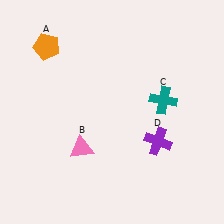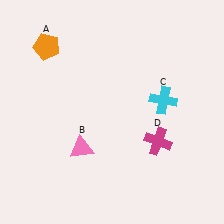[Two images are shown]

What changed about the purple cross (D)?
In Image 1, D is purple. In Image 2, it changed to magenta.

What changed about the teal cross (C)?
In Image 1, C is teal. In Image 2, it changed to cyan.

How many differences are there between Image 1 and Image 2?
There are 2 differences between the two images.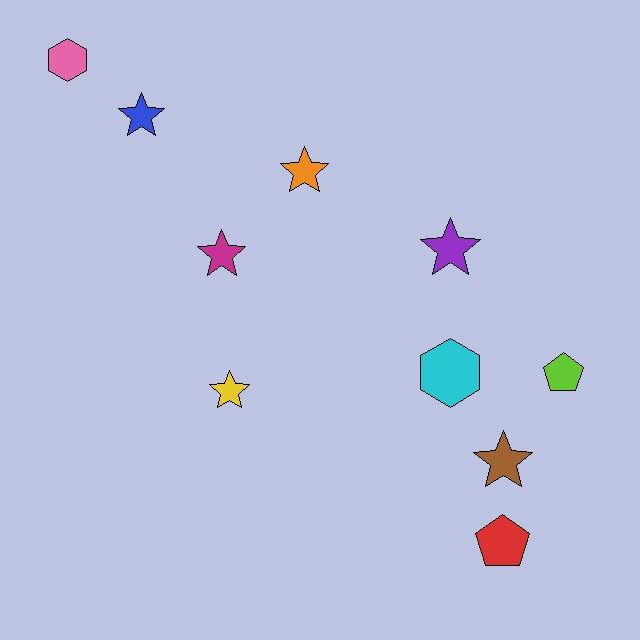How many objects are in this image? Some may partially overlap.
There are 10 objects.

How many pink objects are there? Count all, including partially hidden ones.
There is 1 pink object.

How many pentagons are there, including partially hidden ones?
There are 2 pentagons.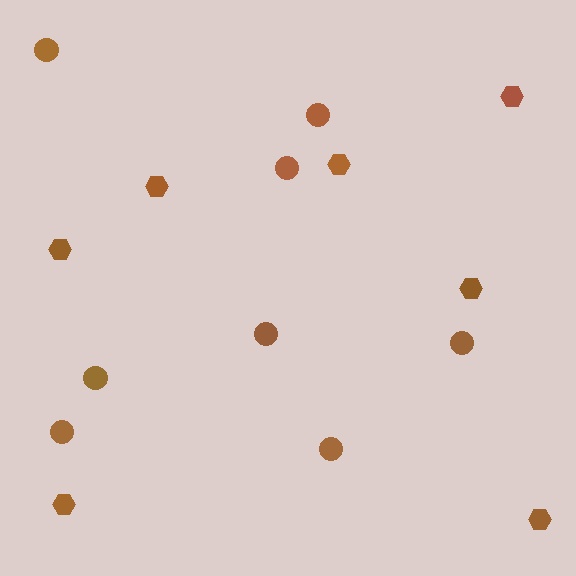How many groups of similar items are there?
There are 2 groups: one group of hexagons (7) and one group of circles (8).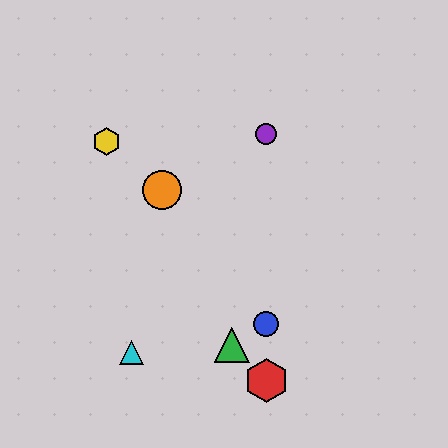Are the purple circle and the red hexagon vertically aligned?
Yes, both are at x≈266.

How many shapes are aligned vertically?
3 shapes (the red hexagon, the blue circle, the purple circle) are aligned vertically.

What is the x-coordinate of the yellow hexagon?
The yellow hexagon is at x≈107.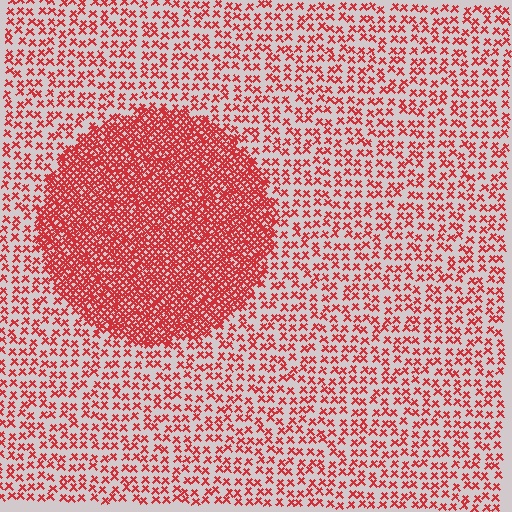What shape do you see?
I see a circle.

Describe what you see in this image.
The image contains small red elements arranged at two different densities. A circle-shaped region is visible where the elements are more densely packed than the surrounding area.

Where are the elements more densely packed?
The elements are more densely packed inside the circle boundary.